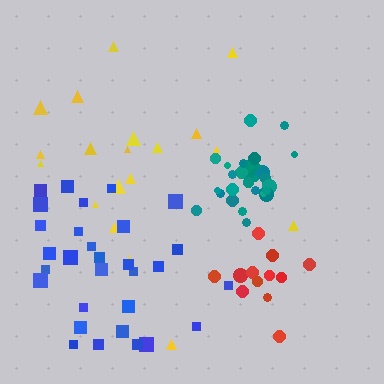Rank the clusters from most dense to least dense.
teal, red, blue, yellow.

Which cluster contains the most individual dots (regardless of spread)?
Teal (32).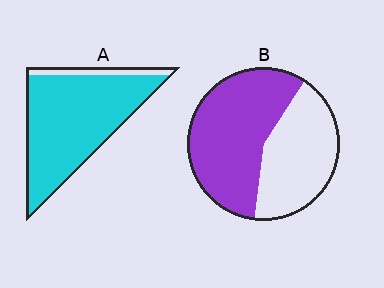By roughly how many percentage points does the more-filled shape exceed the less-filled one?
By roughly 35 percentage points (A over B).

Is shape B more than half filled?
Yes.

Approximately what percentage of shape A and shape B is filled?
A is approximately 90% and B is approximately 55%.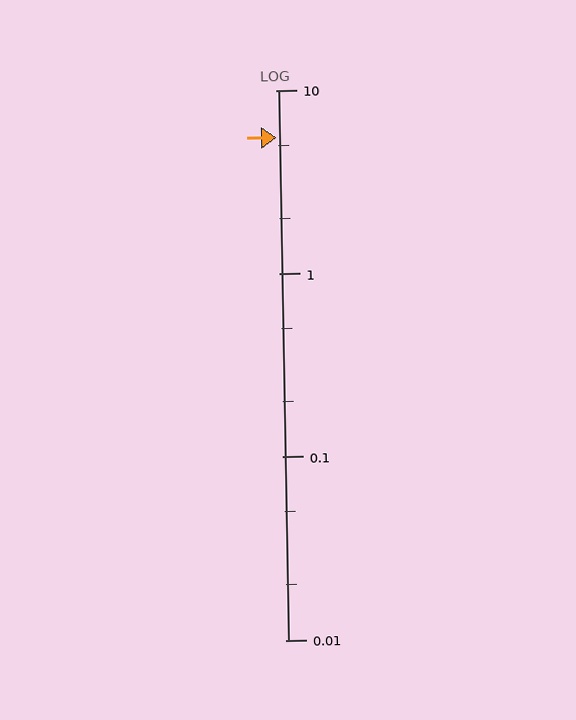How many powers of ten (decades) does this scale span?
The scale spans 3 decades, from 0.01 to 10.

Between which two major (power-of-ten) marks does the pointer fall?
The pointer is between 1 and 10.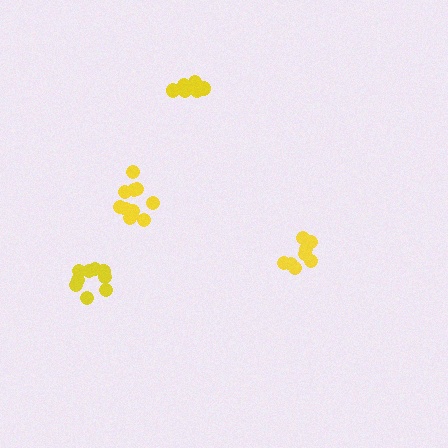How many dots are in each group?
Group 1: 11 dots, Group 2: 6 dots, Group 3: 9 dots, Group 4: 9 dots (35 total).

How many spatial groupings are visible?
There are 4 spatial groupings.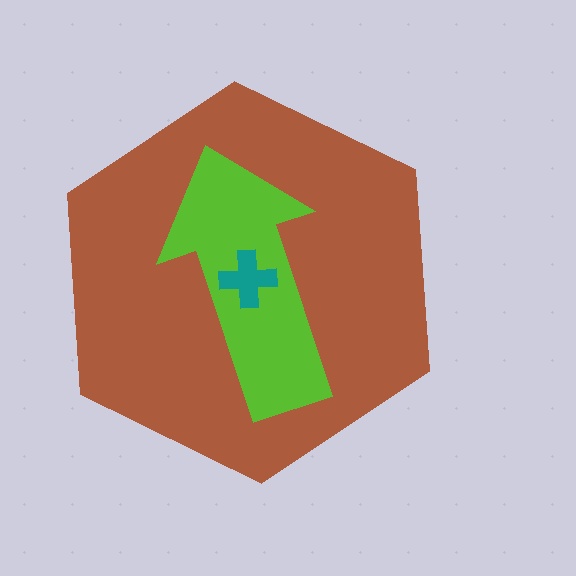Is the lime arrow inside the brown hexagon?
Yes.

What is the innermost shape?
The teal cross.